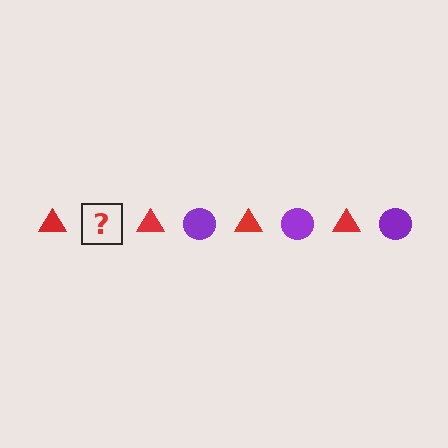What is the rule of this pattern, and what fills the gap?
The rule is that the pattern alternates between red triangle and purple circle. The gap should be filled with a purple circle.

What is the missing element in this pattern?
The missing element is a purple circle.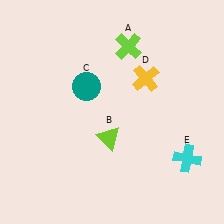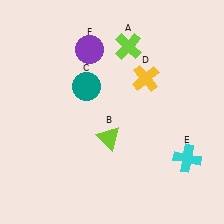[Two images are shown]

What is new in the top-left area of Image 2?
A purple circle (F) was added in the top-left area of Image 2.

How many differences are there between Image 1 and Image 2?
There is 1 difference between the two images.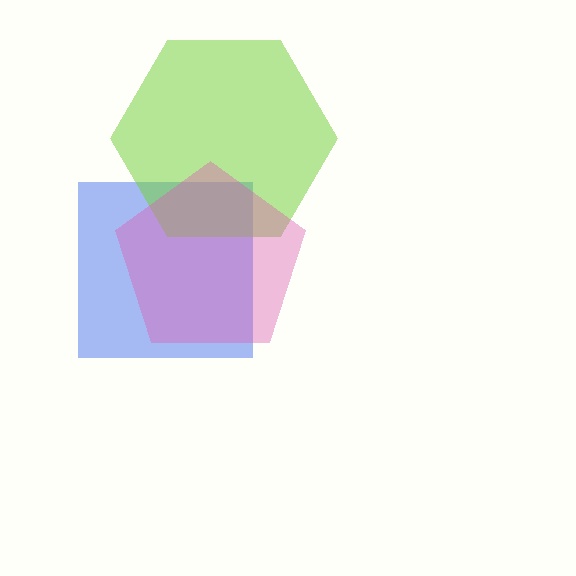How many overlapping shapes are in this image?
There are 3 overlapping shapes in the image.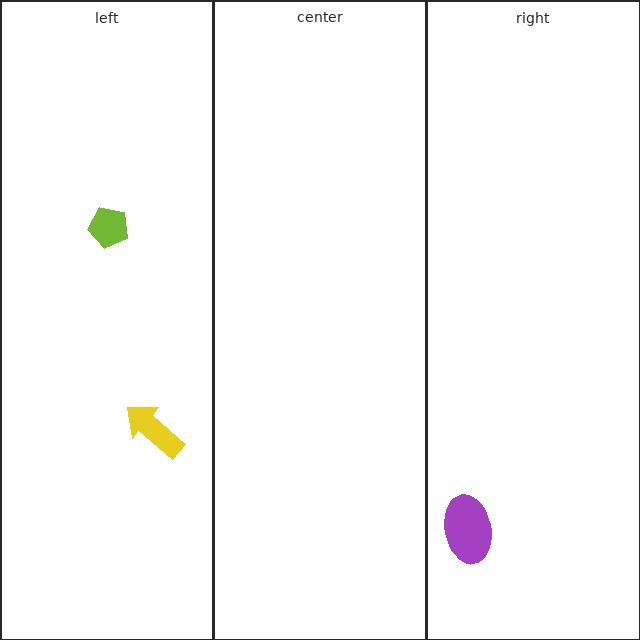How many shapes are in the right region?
1.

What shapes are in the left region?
The lime pentagon, the yellow arrow.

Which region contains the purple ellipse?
The right region.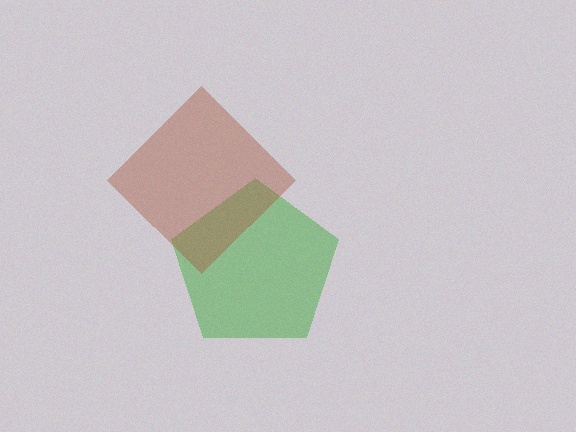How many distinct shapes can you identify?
There are 2 distinct shapes: a green pentagon, a brown diamond.